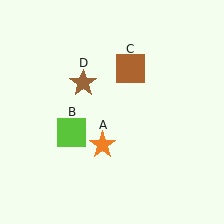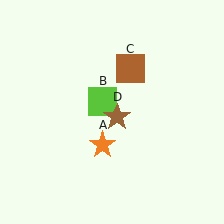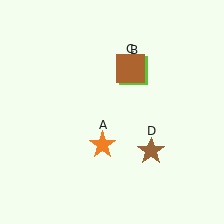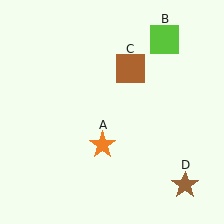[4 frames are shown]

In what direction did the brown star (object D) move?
The brown star (object D) moved down and to the right.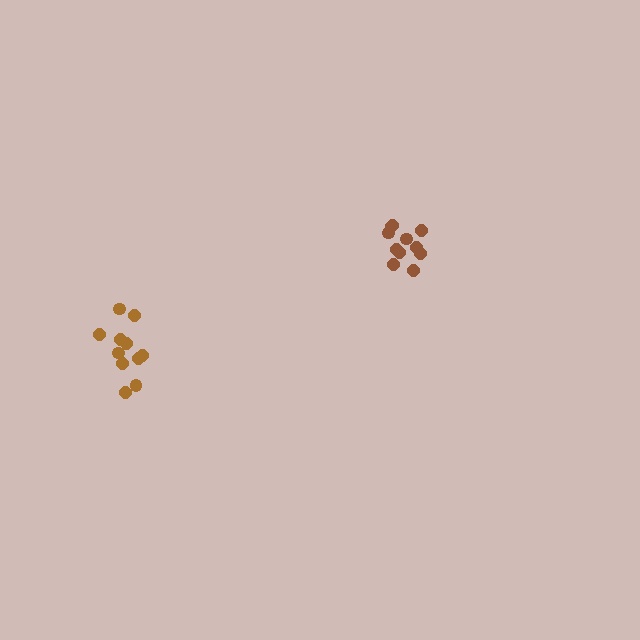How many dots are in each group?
Group 1: 11 dots, Group 2: 11 dots (22 total).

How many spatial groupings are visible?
There are 2 spatial groupings.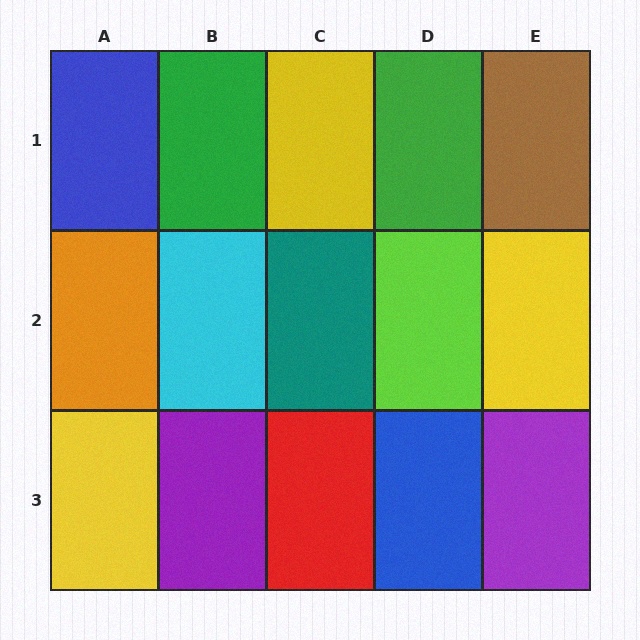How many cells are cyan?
1 cell is cyan.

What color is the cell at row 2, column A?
Orange.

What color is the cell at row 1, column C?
Yellow.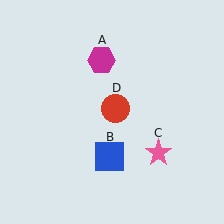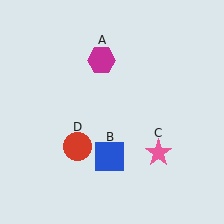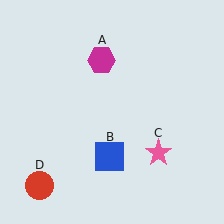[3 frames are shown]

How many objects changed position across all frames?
1 object changed position: red circle (object D).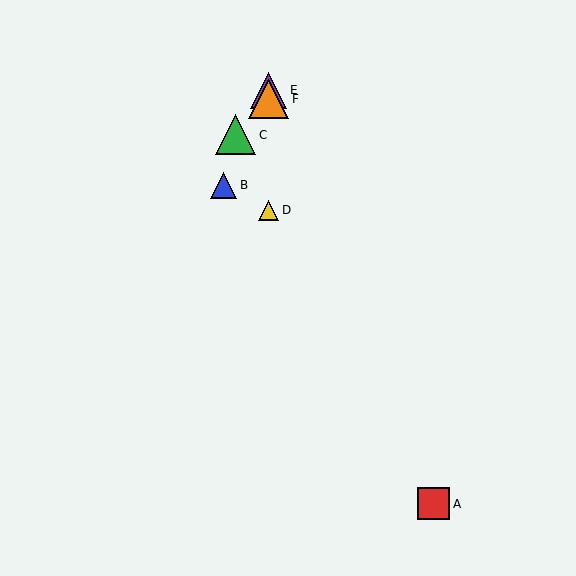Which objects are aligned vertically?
Objects D, E, F are aligned vertically.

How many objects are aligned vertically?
3 objects (D, E, F) are aligned vertically.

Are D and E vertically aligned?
Yes, both are at x≈269.